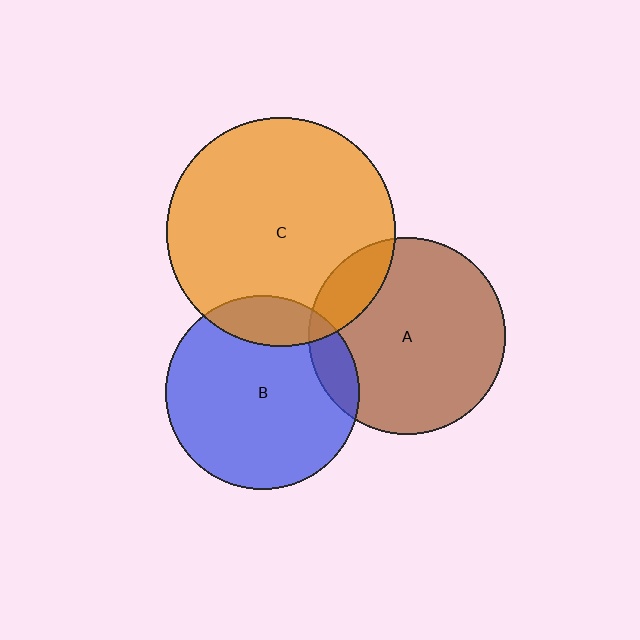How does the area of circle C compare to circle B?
Approximately 1.4 times.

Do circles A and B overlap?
Yes.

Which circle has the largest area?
Circle C (orange).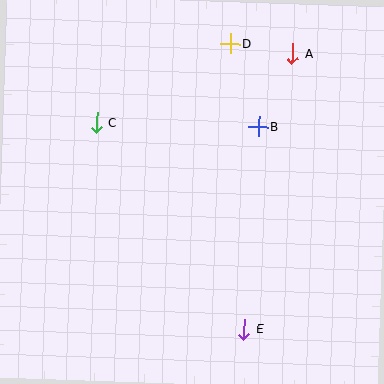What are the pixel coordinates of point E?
Point E is at (244, 329).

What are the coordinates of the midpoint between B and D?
The midpoint between B and D is at (244, 85).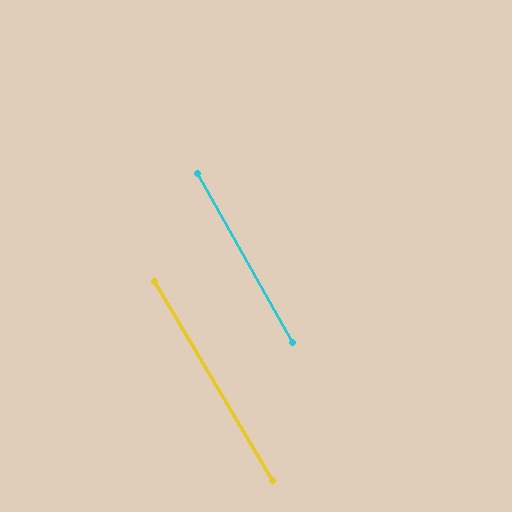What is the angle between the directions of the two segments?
Approximately 1 degree.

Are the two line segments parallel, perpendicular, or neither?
Parallel — their directions differ by only 1.2°.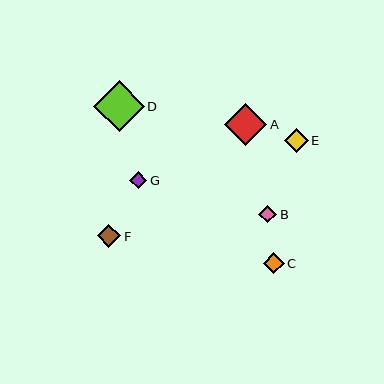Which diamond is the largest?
Diamond D is the largest with a size of approximately 50 pixels.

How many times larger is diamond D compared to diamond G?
Diamond D is approximately 2.9 times the size of diamond G.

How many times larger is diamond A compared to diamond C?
Diamond A is approximately 2.0 times the size of diamond C.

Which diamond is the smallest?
Diamond G is the smallest with a size of approximately 17 pixels.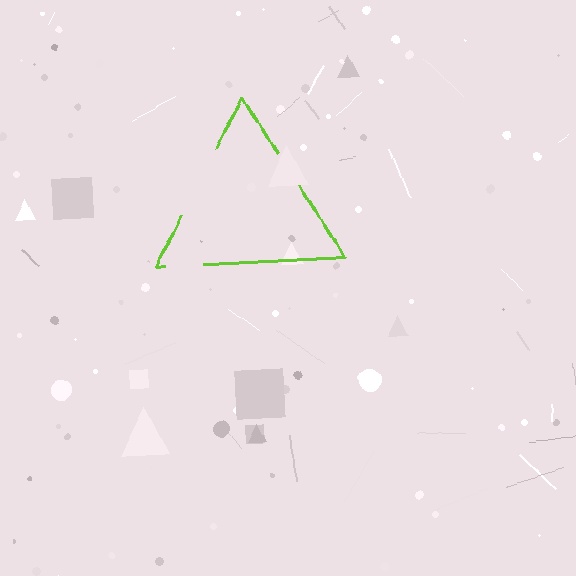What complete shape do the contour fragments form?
The contour fragments form a triangle.